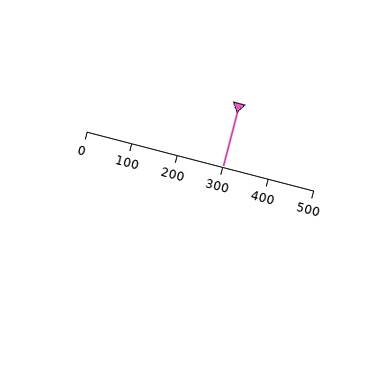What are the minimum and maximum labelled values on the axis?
The axis runs from 0 to 500.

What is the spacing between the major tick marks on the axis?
The major ticks are spaced 100 apart.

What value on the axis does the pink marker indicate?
The marker indicates approximately 300.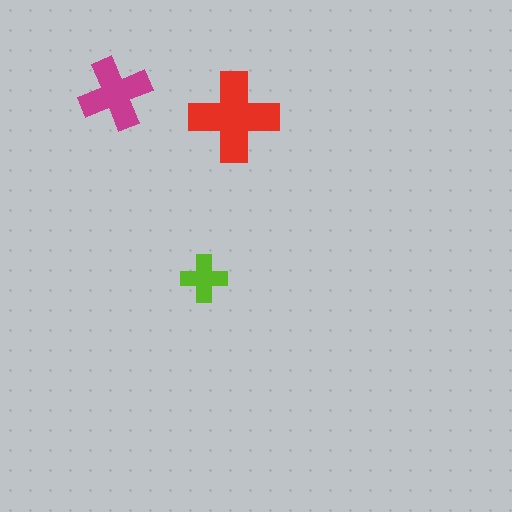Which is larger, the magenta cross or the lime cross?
The magenta one.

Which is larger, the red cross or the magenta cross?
The red one.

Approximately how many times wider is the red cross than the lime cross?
About 2 times wider.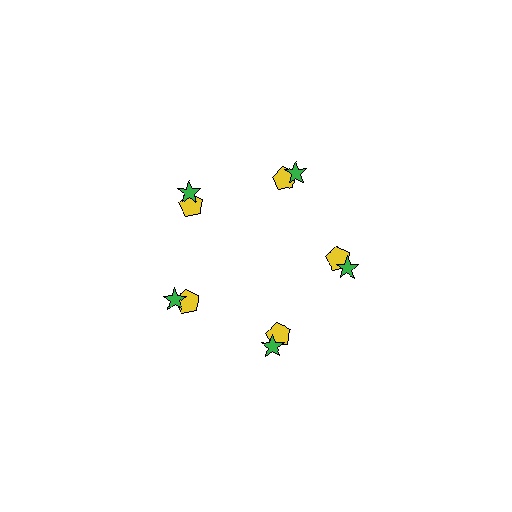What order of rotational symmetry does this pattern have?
This pattern has 5-fold rotational symmetry.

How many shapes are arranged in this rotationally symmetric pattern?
There are 10 shapes, arranged in 5 groups of 2.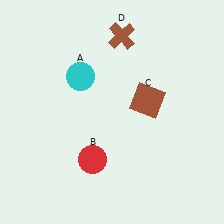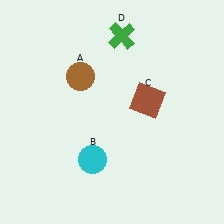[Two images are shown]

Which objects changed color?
A changed from cyan to brown. B changed from red to cyan. D changed from brown to green.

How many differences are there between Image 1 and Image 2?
There are 3 differences between the two images.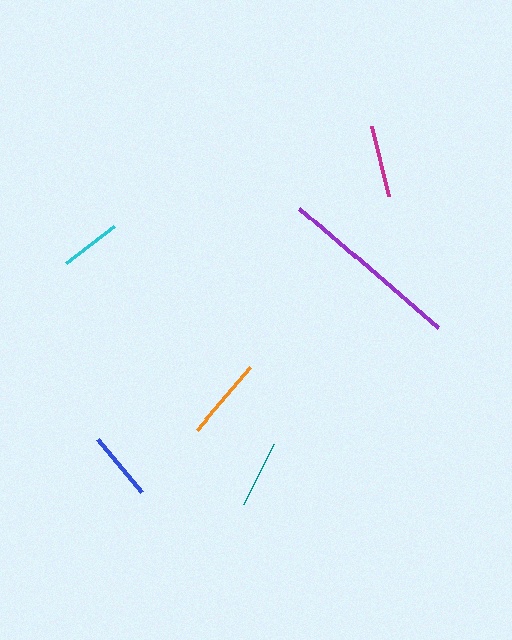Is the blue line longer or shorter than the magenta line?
The magenta line is longer than the blue line.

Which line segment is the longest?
The purple line is the longest at approximately 182 pixels.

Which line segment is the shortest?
The cyan line is the shortest at approximately 61 pixels.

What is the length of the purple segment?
The purple segment is approximately 182 pixels long.